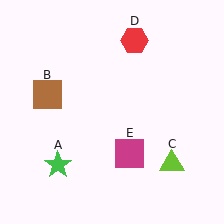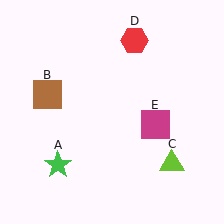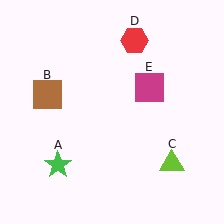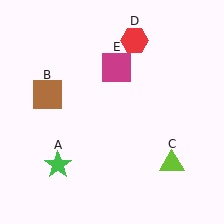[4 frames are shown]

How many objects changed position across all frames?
1 object changed position: magenta square (object E).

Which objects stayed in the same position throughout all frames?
Green star (object A) and brown square (object B) and lime triangle (object C) and red hexagon (object D) remained stationary.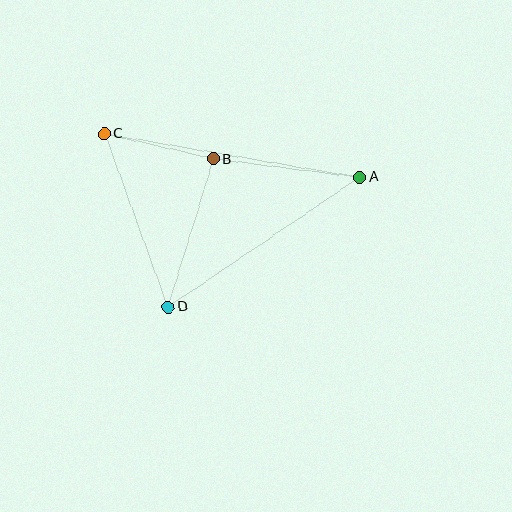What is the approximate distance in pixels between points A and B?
The distance between A and B is approximately 147 pixels.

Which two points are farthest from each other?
Points A and C are farthest from each other.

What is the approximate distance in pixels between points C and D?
The distance between C and D is approximately 185 pixels.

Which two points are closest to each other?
Points B and C are closest to each other.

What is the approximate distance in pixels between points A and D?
The distance between A and D is approximately 231 pixels.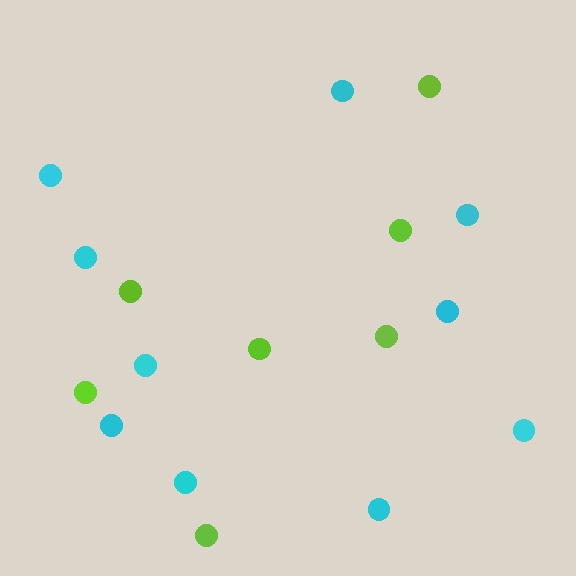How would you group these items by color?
There are 2 groups: one group of cyan circles (10) and one group of lime circles (7).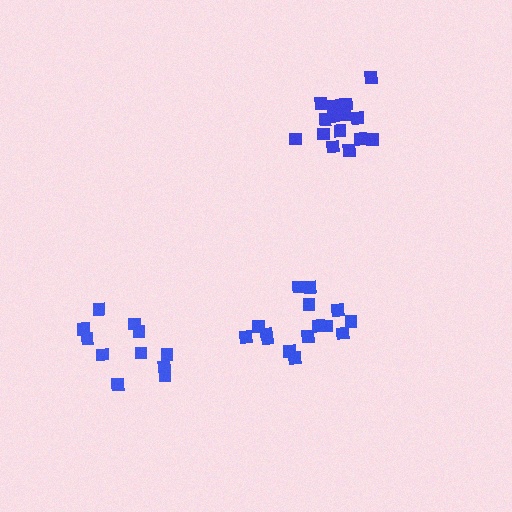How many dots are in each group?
Group 1: 15 dots, Group 2: 11 dots, Group 3: 15 dots (41 total).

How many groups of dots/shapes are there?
There are 3 groups.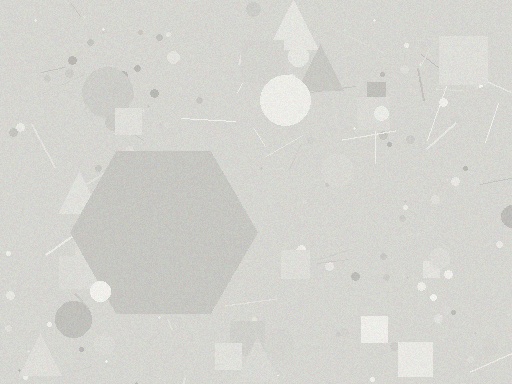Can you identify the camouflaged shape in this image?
The camouflaged shape is a hexagon.